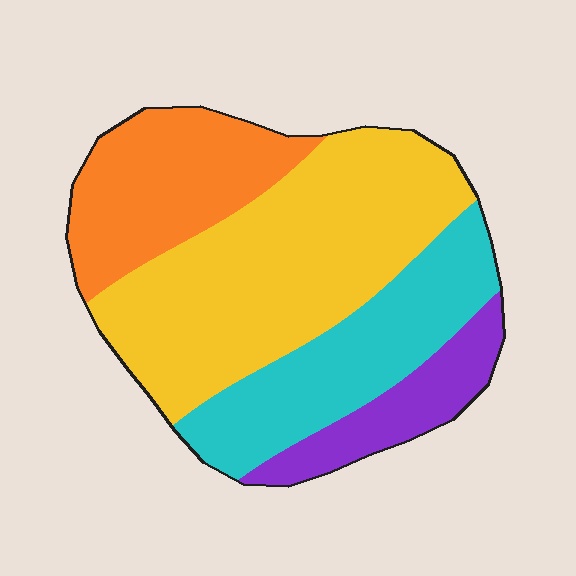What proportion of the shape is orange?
Orange takes up about one fifth (1/5) of the shape.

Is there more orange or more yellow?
Yellow.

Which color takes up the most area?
Yellow, at roughly 45%.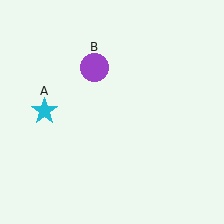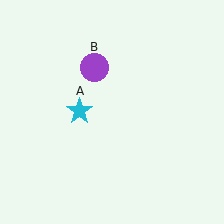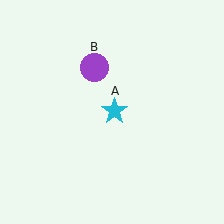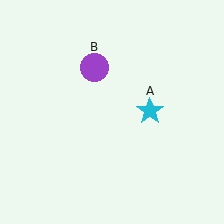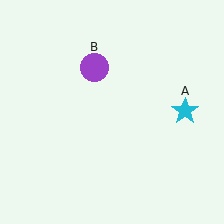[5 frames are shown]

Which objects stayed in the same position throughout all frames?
Purple circle (object B) remained stationary.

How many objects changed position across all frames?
1 object changed position: cyan star (object A).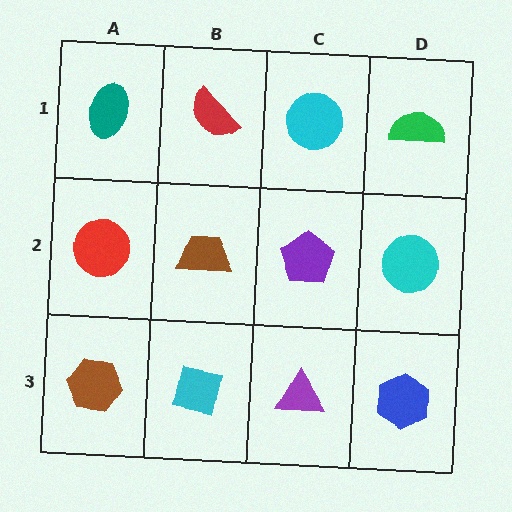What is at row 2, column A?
A red circle.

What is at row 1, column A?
A teal ellipse.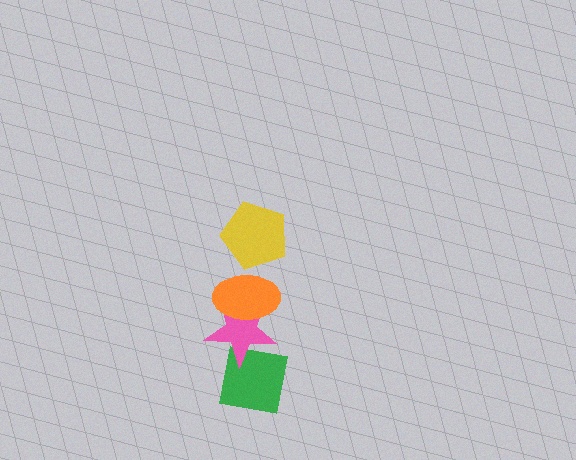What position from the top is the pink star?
The pink star is 3rd from the top.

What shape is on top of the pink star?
The orange ellipse is on top of the pink star.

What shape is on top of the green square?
The pink star is on top of the green square.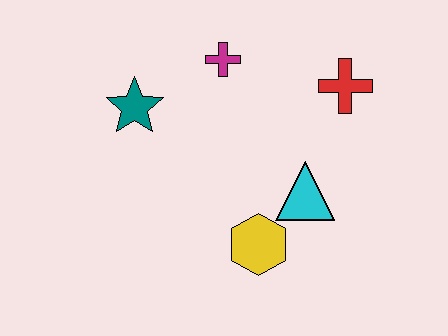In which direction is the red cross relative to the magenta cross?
The red cross is to the right of the magenta cross.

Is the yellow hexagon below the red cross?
Yes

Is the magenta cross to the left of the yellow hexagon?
Yes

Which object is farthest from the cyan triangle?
The teal star is farthest from the cyan triangle.